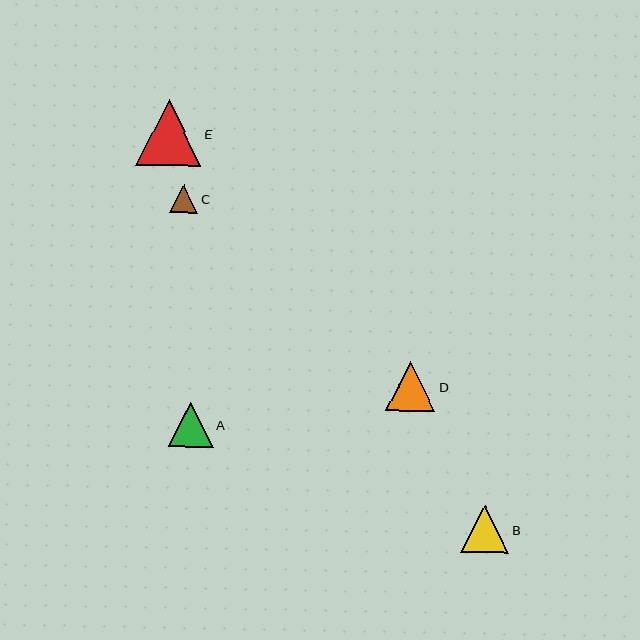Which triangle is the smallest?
Triangle C is the smallest with a size of approximately 28 pixels.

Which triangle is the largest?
Triangle E is the largest with a size of approximately 65 pixels.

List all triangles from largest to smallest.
From largest to smallest: E, D, B, A, C.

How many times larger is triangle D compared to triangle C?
Triangle D is approximately 1.8 times the size of triangle C.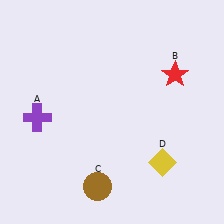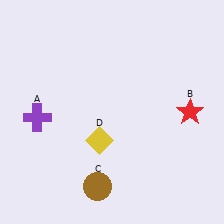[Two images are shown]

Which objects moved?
The objects that moved are: the red star (B), the yellow diamond (D).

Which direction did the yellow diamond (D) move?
The yellow diamond (D) moved left.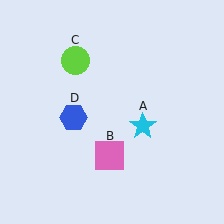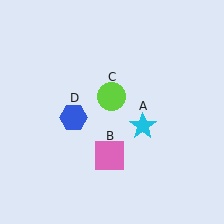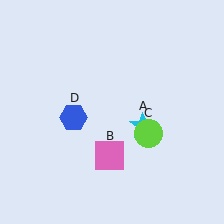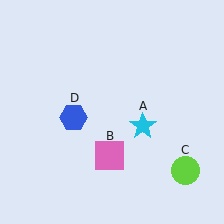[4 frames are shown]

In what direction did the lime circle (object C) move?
The lime circle (object C) moved down and to the right.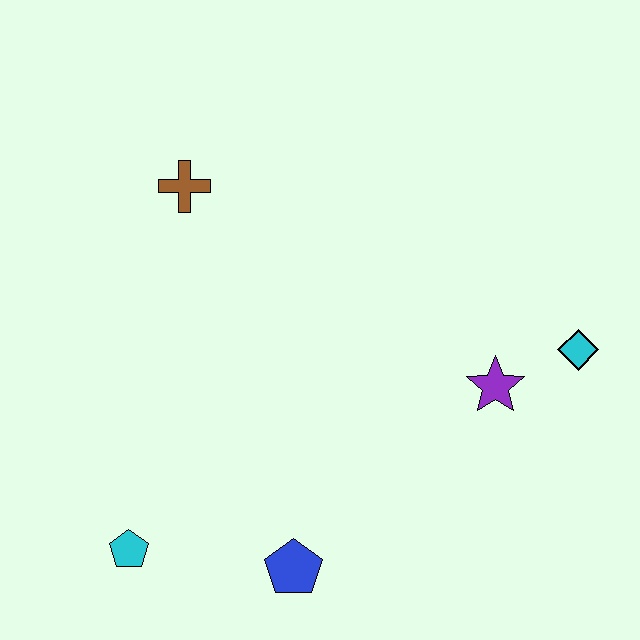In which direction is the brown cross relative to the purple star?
The brown cross is to the left of the purple star.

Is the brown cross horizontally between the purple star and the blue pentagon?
No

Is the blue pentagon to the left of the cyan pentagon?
No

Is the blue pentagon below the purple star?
Yes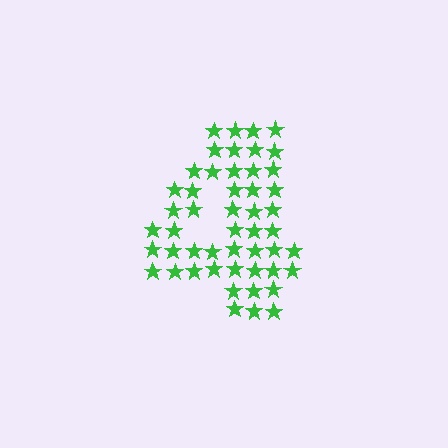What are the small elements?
The small elements are stars.